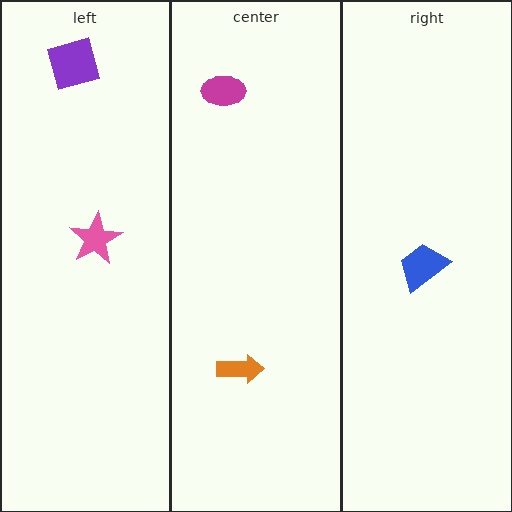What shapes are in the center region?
The orange arrow, the magenta ellipse.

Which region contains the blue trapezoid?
The right region.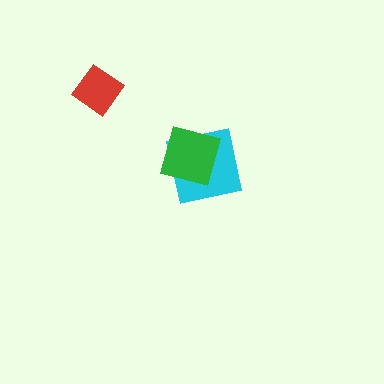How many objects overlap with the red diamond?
0 objects overlap with the red diamond.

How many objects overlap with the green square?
1 object overlaps with the green square.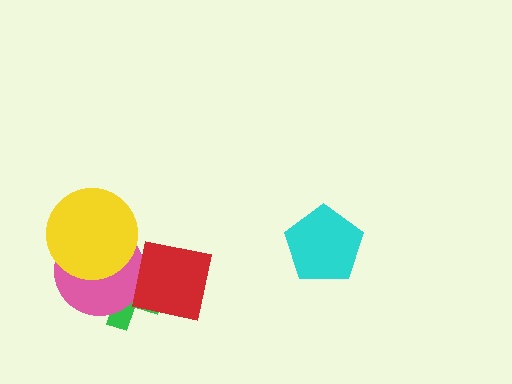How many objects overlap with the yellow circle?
2 objects overlap with the yellow circle.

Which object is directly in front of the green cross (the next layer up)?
The pink circle is directly in front of the green cross.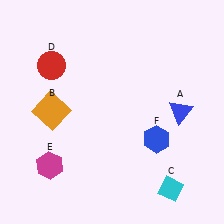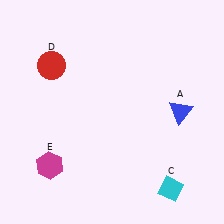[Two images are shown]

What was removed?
The orange square (B), the blue hexagon (F) were removed in Image 2.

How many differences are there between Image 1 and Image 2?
There are 2 differences between the two images.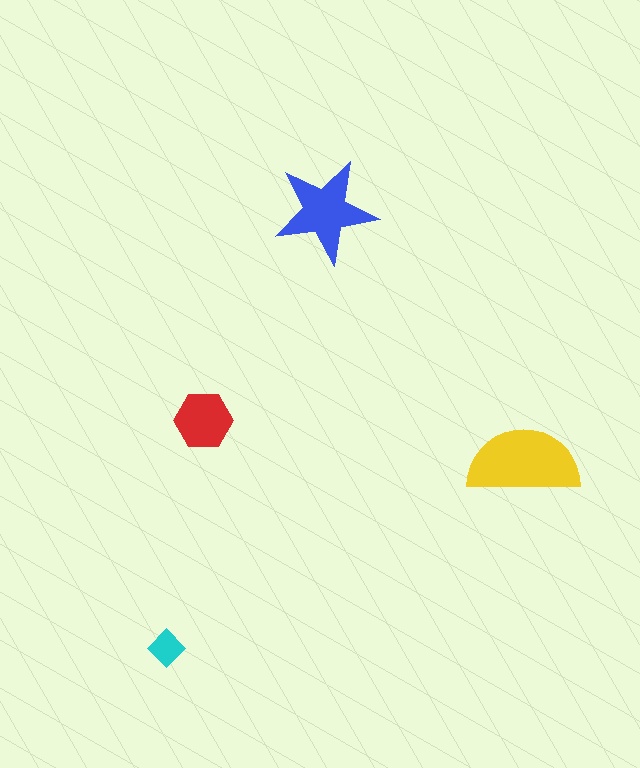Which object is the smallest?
The cyan diamond.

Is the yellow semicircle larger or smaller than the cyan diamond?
Larger.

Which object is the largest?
The yellow semicircle.